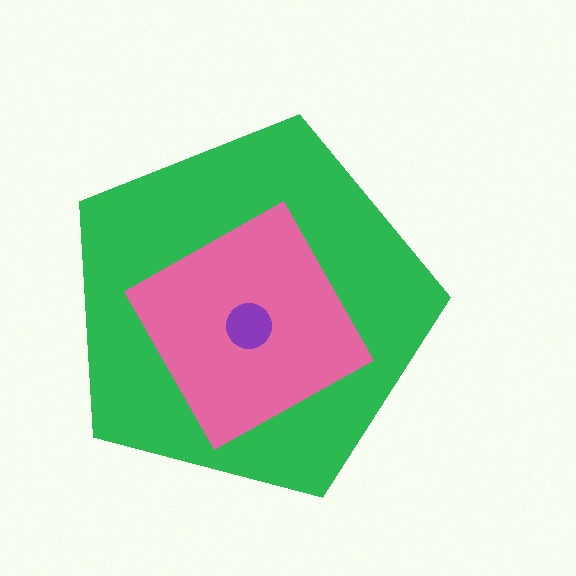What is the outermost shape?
The green pentagon.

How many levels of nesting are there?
3.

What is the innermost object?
The purple circle.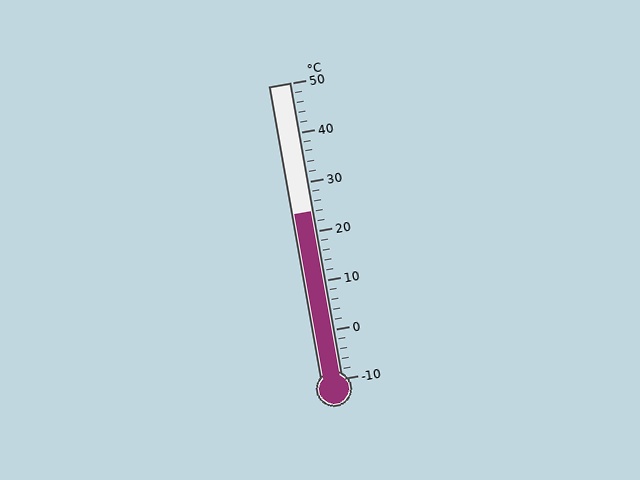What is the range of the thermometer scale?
The thermometer scale ranges from -10°C to 50°C.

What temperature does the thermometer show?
The thermometer shows approximately 24°C.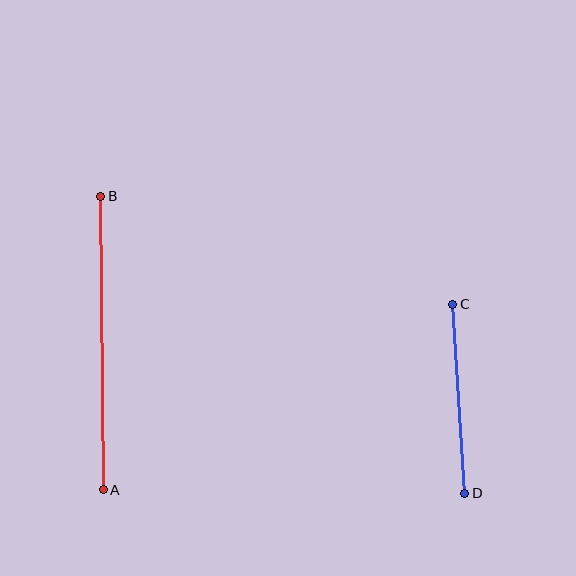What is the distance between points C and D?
The distance is approximately 190 pixels.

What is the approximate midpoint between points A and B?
The midpoint is at approximately (102, 343) pixels.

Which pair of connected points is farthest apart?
Points A and B are farthest apart.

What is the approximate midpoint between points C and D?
The midpoint is at approximately (459, 399) pixels.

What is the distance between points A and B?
The distance is approximately 294 pixels.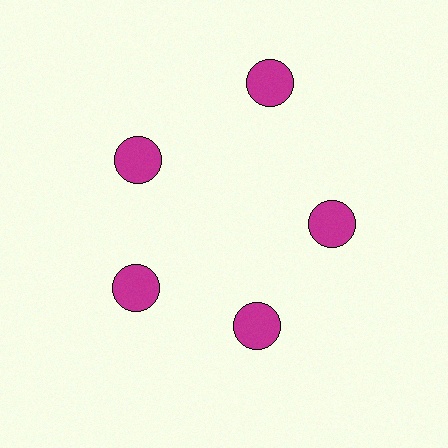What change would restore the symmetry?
The symmetry would be restored by moving it inward, back onto the ring so that all 5 circles sit at equal angles and equal distance from the center.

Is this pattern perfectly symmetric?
No. The 5 magenta circles are arranged in a ring, but one element near the 1 o'clock position is pushed outward from the center, breaking the 5-fold rotational symmetry.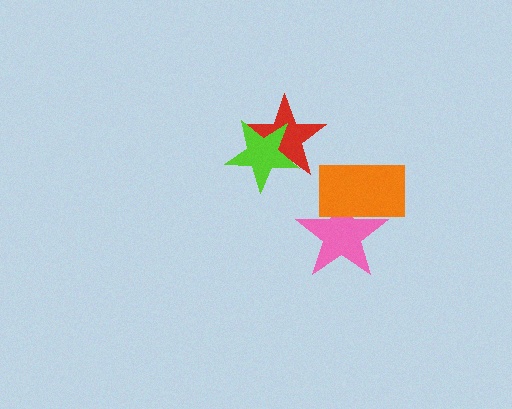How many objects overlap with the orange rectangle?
1 object overlaps with the orange rectangle.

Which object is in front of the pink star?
The orange rectangle is in front of the pink star.